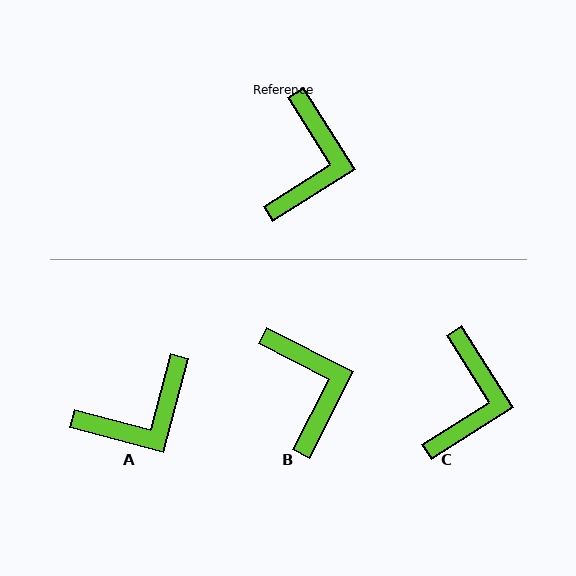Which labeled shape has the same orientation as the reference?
C.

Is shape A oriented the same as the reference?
No, it is off by about 47 degrees.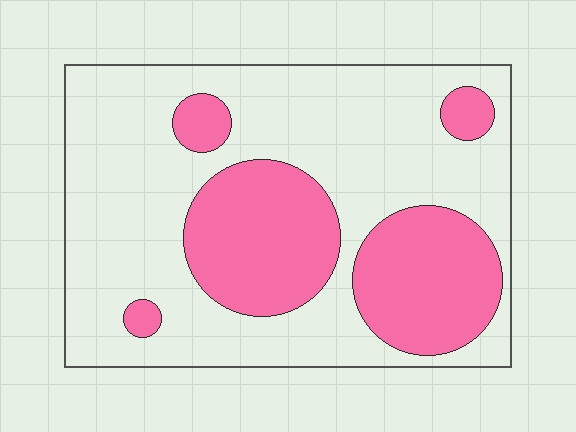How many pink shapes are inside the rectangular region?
5.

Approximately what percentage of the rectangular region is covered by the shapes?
Approximately 30%.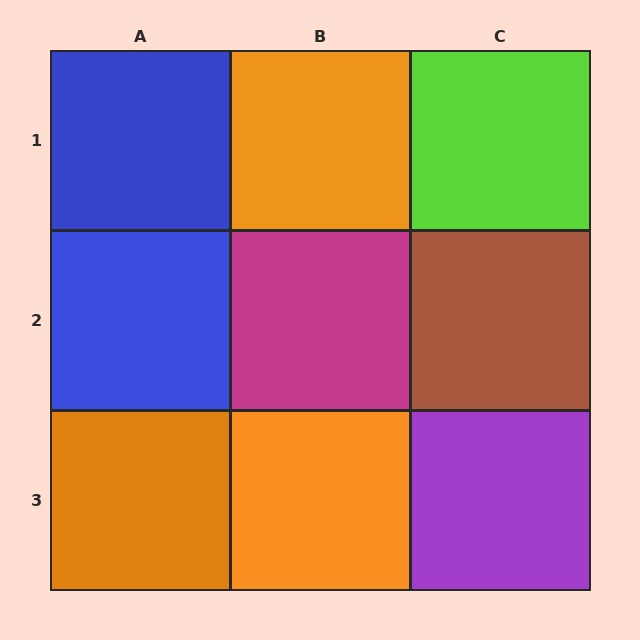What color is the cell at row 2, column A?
Blue.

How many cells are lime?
1 cell is lime.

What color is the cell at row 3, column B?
Orange.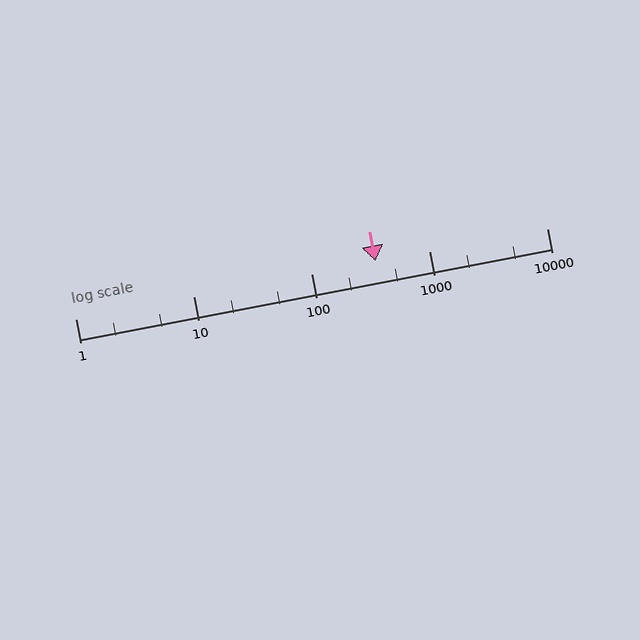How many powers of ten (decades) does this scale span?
The scale spans 4 decades, from 1 to 10000.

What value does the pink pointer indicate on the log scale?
The pointer indicates approximately 350.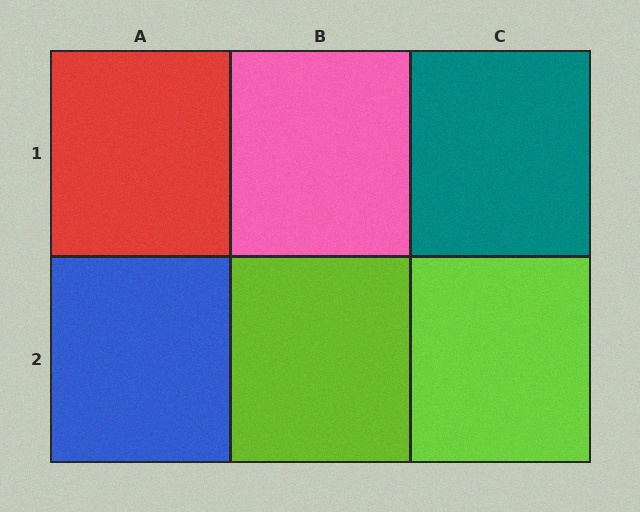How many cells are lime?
2 cells are lime.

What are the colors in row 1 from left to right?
Red, pink, teal.